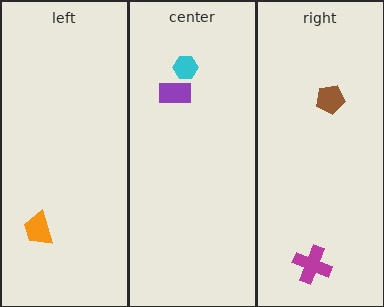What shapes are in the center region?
The purple rectangle, the cyan hexagon.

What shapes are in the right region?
The magenta cross, the brown pentagon.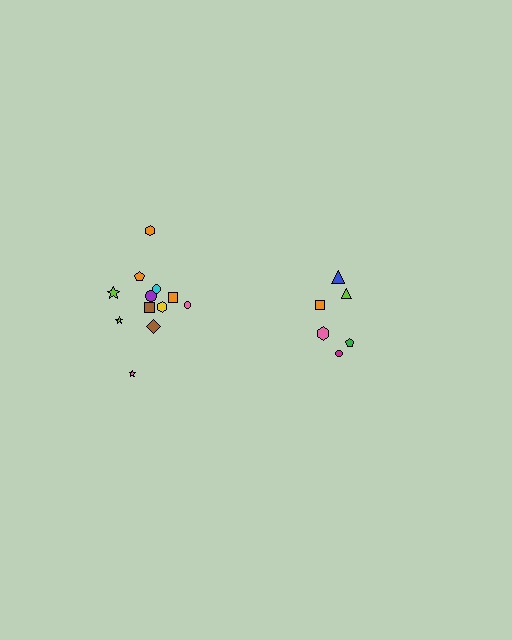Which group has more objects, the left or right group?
The left group.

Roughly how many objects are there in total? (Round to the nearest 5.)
Roughly 20 objects in total.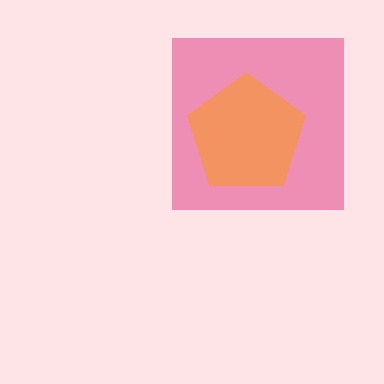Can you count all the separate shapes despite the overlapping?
Yes, there are 2 separate shapes.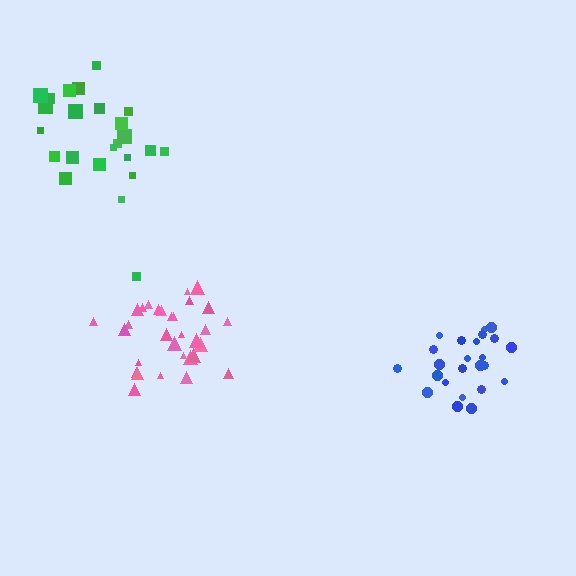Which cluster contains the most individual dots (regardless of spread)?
Pink (31).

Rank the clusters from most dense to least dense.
blue, pink, green.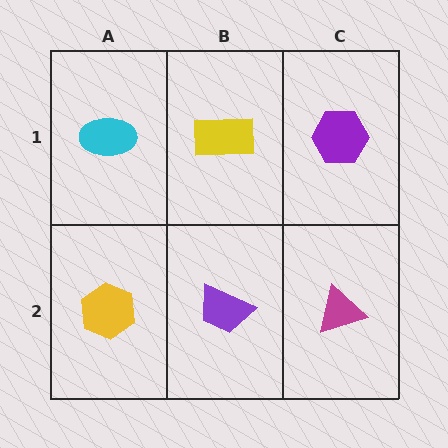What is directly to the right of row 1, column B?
A purple hexagon.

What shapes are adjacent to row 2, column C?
A purple hexagon (row 1, column C), a purple trapezoid (row 2, column B).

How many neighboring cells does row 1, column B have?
3.